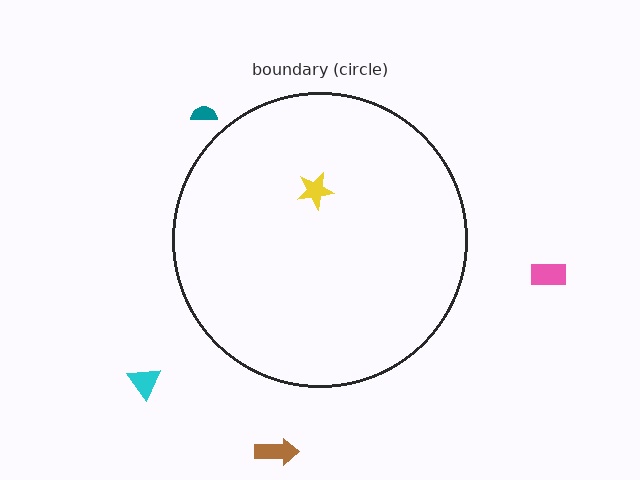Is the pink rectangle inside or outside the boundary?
Outside.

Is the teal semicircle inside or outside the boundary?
Outside.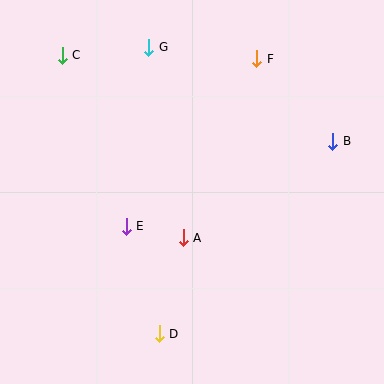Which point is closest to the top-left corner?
Point C is closest to the top-left corner.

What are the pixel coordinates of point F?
Point F is at (257, 59).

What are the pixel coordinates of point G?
Point G is at (149, 47).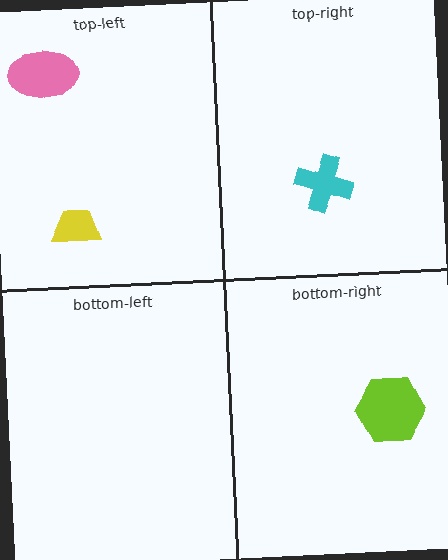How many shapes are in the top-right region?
1.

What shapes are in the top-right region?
The cyan cross.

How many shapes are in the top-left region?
2.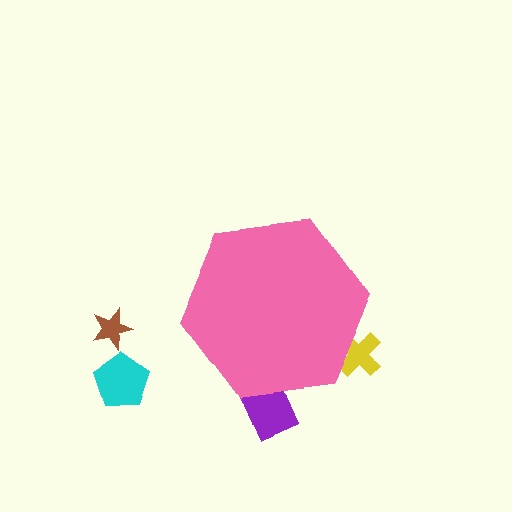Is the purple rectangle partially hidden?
Yes, the purple rectangle is partially hidden behind the pink hexagon.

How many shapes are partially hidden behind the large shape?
2 shapes are partially hidden.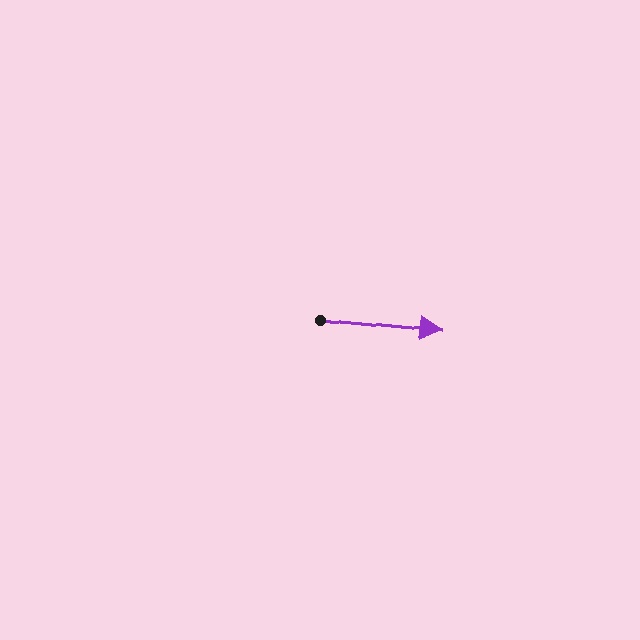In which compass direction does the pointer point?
East.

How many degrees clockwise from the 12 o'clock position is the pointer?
Approximately 96 degrees.